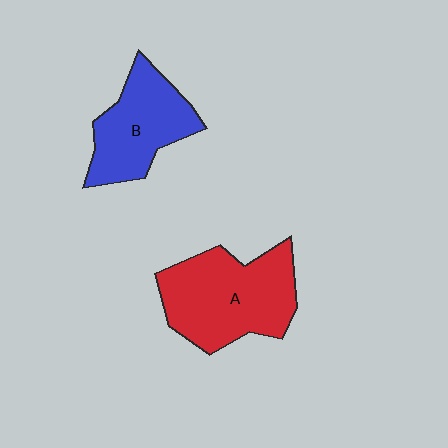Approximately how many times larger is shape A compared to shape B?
Approximately 1.3 times.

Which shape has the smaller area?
Shape B (blue).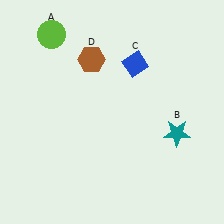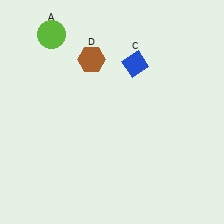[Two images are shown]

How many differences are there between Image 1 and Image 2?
There is 1 difference between the two images.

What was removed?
The teal star (B) was removed in Image 2.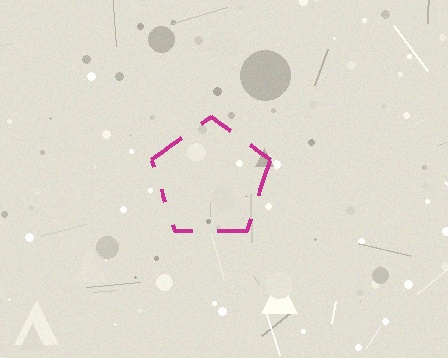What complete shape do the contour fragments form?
The contour fragments form a pentagon.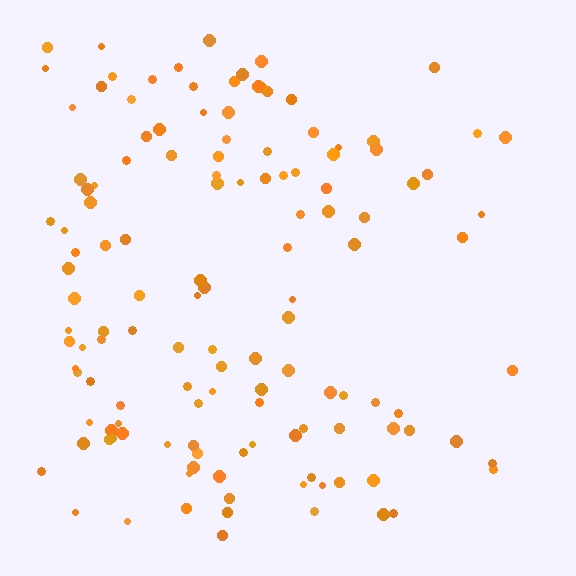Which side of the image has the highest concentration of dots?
The left.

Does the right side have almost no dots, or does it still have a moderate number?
Still a moderate number, just noticeably fewer than the left.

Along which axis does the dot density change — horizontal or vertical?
Horizontal.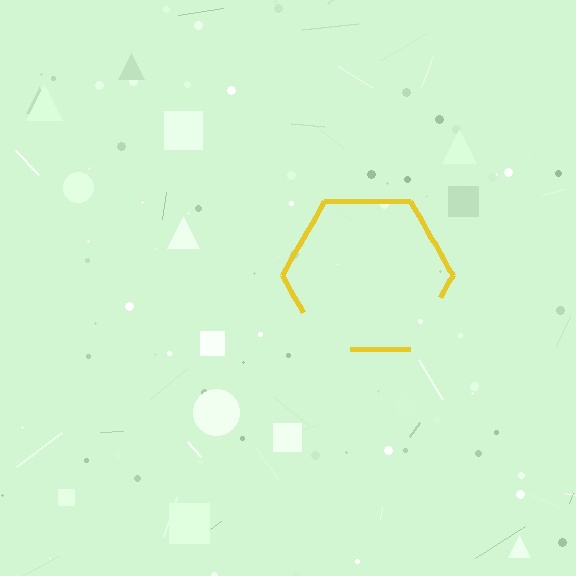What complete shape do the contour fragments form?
The contour fragments form a hexagon.